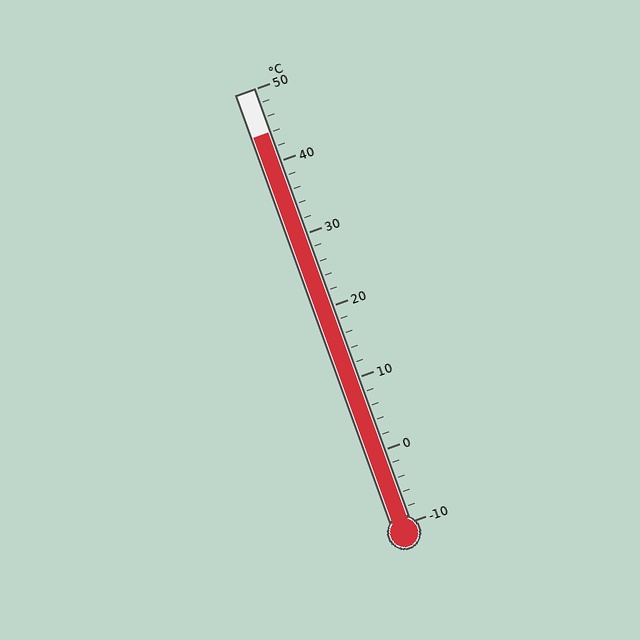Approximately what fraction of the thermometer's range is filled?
The thermometer is filled to approximately 90% of its range.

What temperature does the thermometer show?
The thermometer shows approximately 44°C.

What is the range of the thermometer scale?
The thermometer scale ranges from -10°C to 50°C.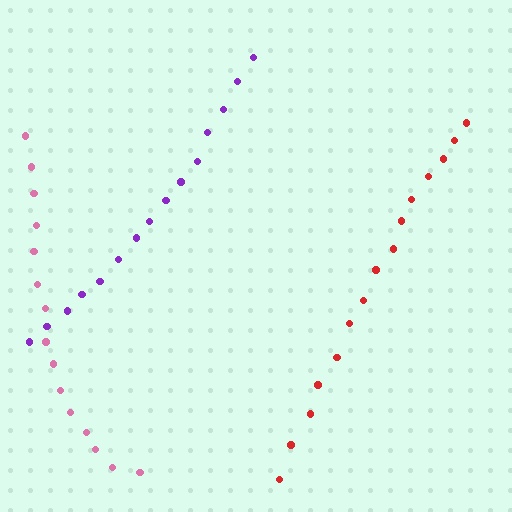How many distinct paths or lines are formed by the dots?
There are 3 distinct paths.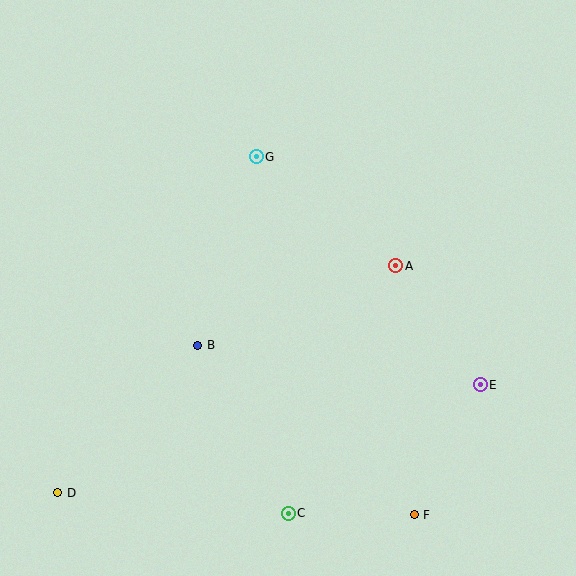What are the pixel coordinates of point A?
Point A is at (396, 266).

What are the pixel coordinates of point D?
Point D is at (58, 493).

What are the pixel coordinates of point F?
Point F is at (414, 515).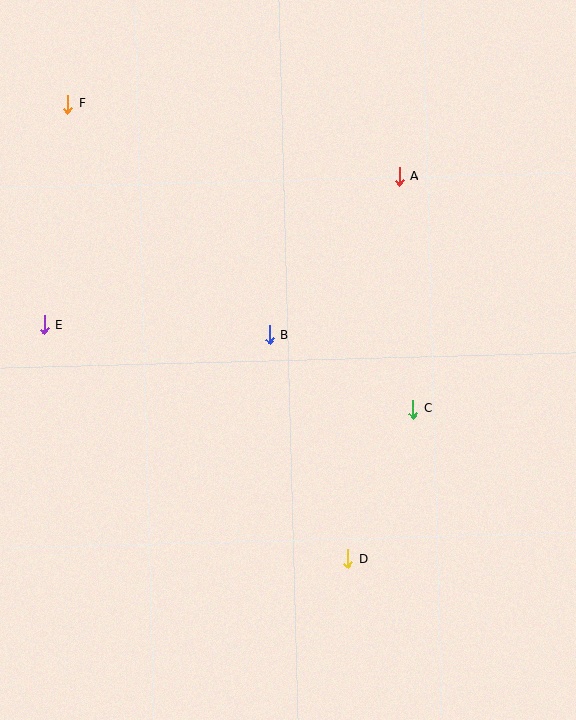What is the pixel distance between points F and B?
The distance between F and B is 307 pixels.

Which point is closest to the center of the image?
Point B at (270, 335) is closest to the center.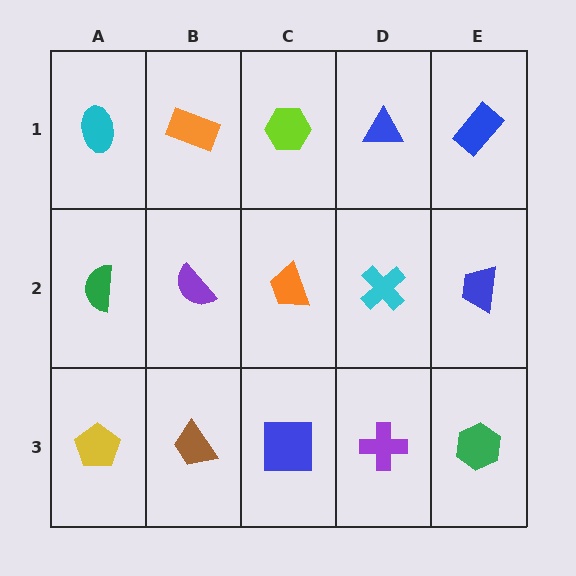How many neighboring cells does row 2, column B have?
4.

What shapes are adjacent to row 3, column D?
A cyan cross (row 2, column D), a blue square (row 3, column C), a green hexagon (row 3, column E).